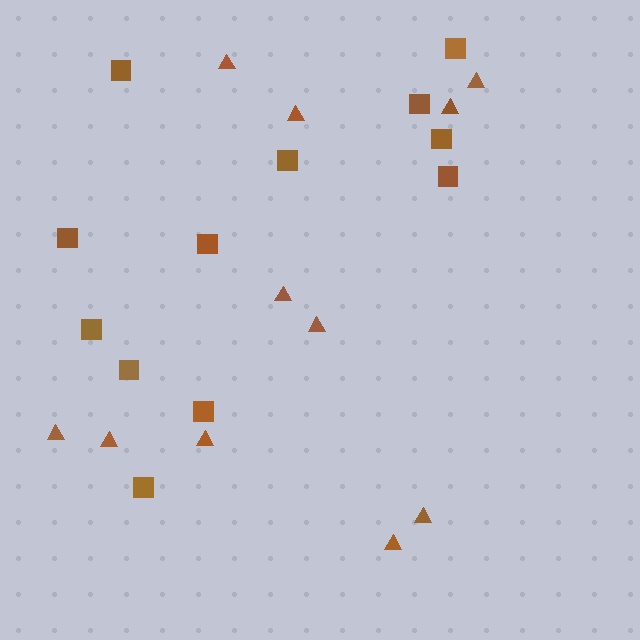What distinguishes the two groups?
There are 2 groups: one group of squares (12) and one group of triangles (11).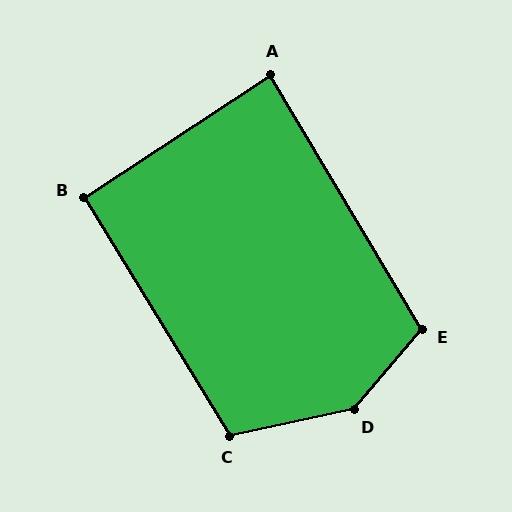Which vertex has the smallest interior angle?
A, at approximately 87 degrees.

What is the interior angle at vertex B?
Approximately 92 degrees (approximately right).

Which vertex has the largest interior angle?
D, at approximately 143 degrees.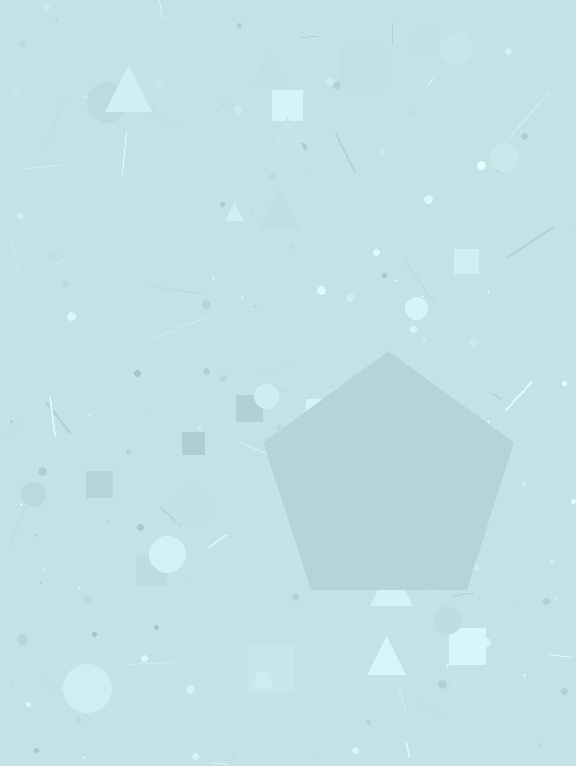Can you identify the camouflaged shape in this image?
The camouflaged shape is a pentagon.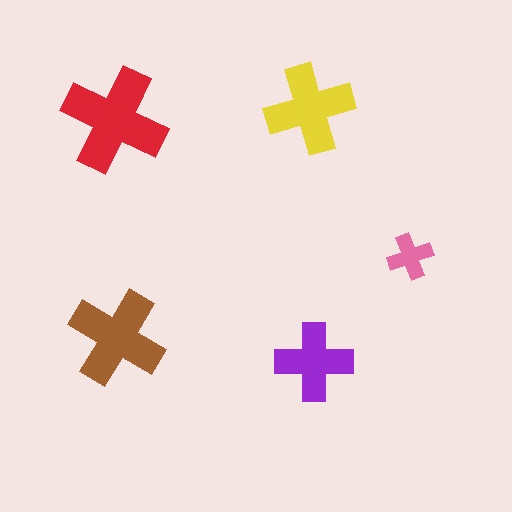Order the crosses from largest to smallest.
the red one, the brown one, the yellow one, the purple one, the pink one.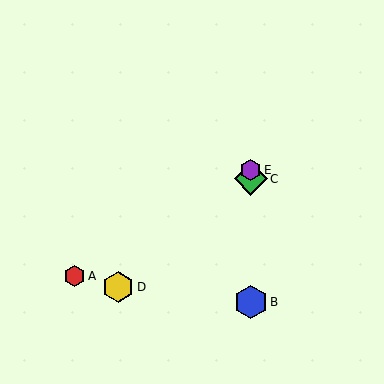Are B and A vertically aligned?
No, B is at x≈251 and A is at x≈74.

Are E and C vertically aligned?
Yes, both are at x≈251.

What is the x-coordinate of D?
Object D is at x≈118.